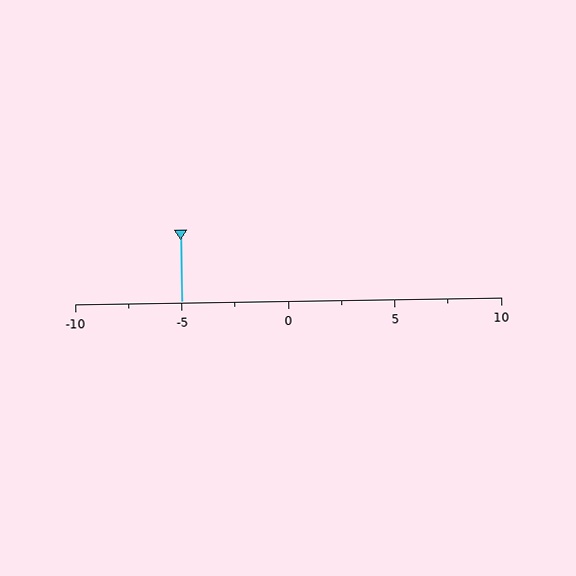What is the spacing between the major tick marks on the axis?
The major ticks are spaced 5 apart.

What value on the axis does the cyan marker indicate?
The marker indicates approximately -5.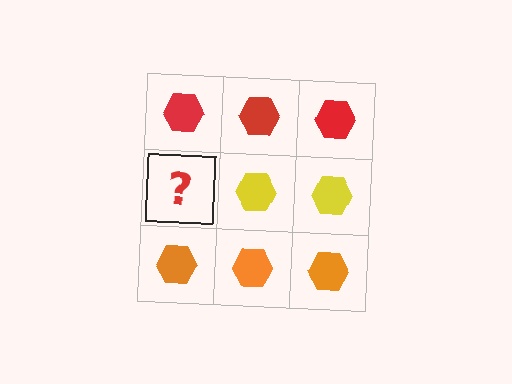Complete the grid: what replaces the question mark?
The question mark should be replaced with a yellow hexagon.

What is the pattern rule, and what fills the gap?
The rule is that each row has a consistent color. The gap should be filled with a yellow hexagon.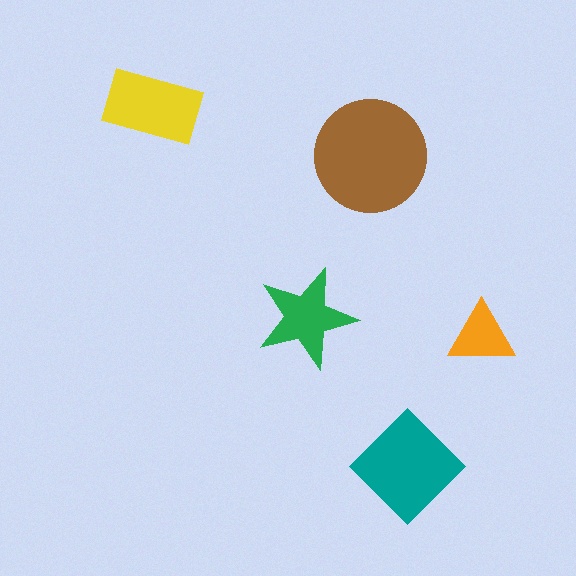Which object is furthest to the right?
The orange triangle is rightmost.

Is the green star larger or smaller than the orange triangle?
Larger.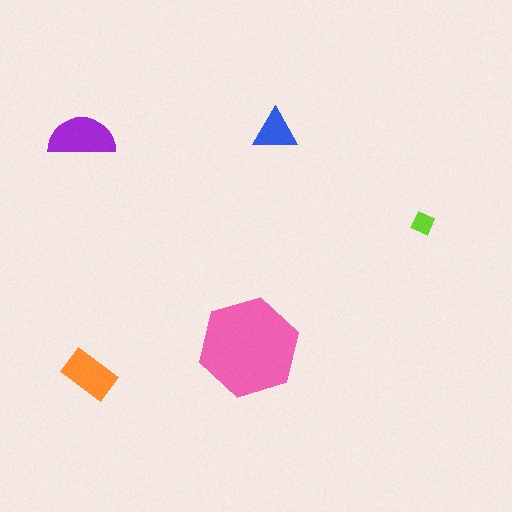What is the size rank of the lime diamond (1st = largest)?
5th.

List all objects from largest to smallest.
The pink hexagon, the purple semicircle, the orange rectangle, the blue triangle, the lime diamond.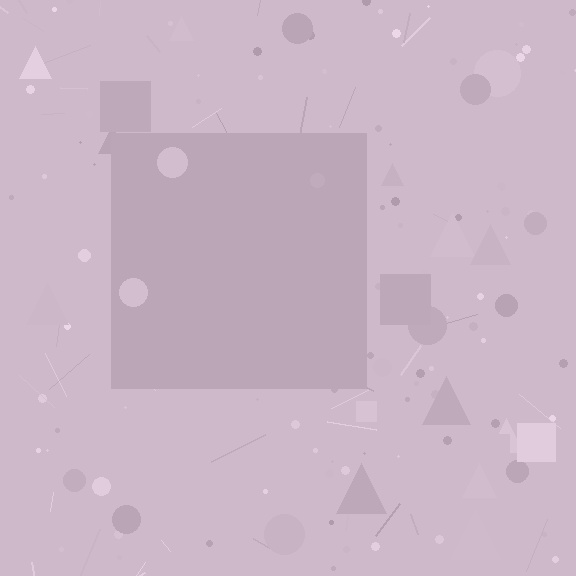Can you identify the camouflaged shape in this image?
The camouflaged shape is a square.